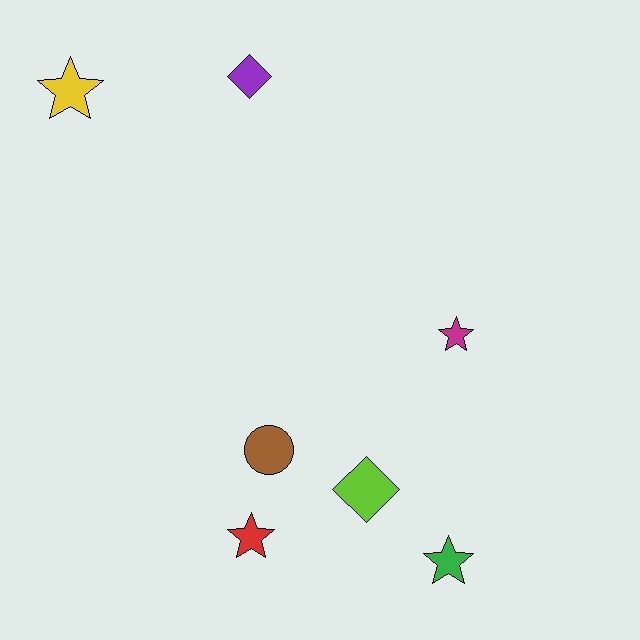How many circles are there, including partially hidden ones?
There is 1 circle.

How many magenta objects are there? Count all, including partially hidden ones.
There is 1 magenta object.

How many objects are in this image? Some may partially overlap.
There are 7 objects.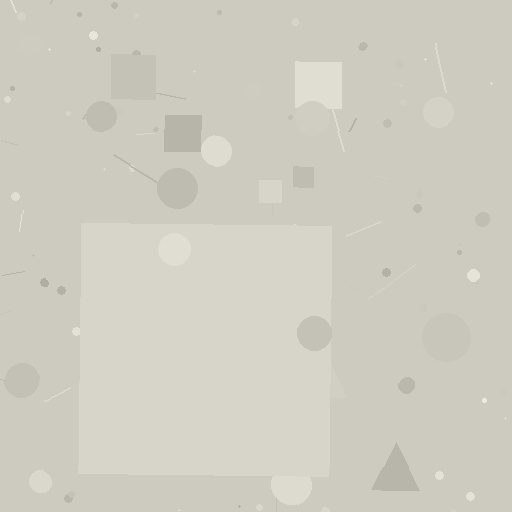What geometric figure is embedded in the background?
A square is embedded in the background.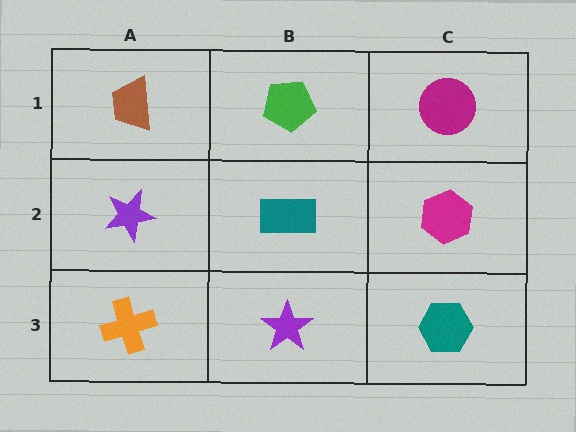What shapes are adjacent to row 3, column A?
A purple star (row 2, column A), a purple star (row 3, column B).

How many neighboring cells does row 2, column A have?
3.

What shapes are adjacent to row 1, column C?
A magenta hexagon (row 2, column C), a green pentagon (row 1, column B).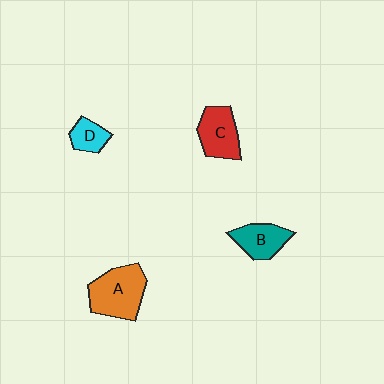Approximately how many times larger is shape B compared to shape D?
Approximately 1.5 times.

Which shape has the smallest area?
Shape D (cyan).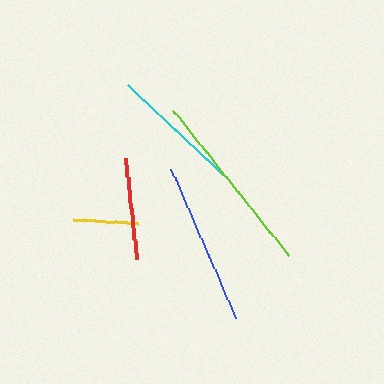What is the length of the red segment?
The red segment is approximately 102 pixels long.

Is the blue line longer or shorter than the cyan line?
The blue line is longer than the cyan line.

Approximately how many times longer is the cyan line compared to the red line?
The cyan line is approximately 1.3 times the length of the red line.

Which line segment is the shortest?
The yellow line is the shortest at approximately 65 pixels.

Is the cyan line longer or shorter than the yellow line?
The cyan line is longer than the yellow line.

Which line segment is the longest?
The lime line is the longest at approximately 186 pixels.